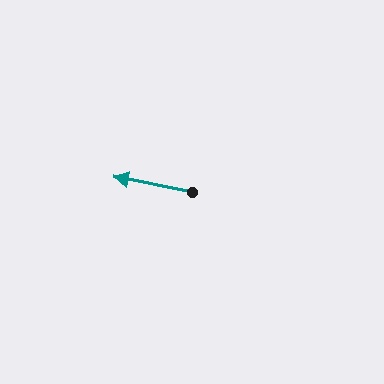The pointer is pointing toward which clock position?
Roughly 9 o'clock.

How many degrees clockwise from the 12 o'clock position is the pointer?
Approximately 281 degrees.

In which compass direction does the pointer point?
West.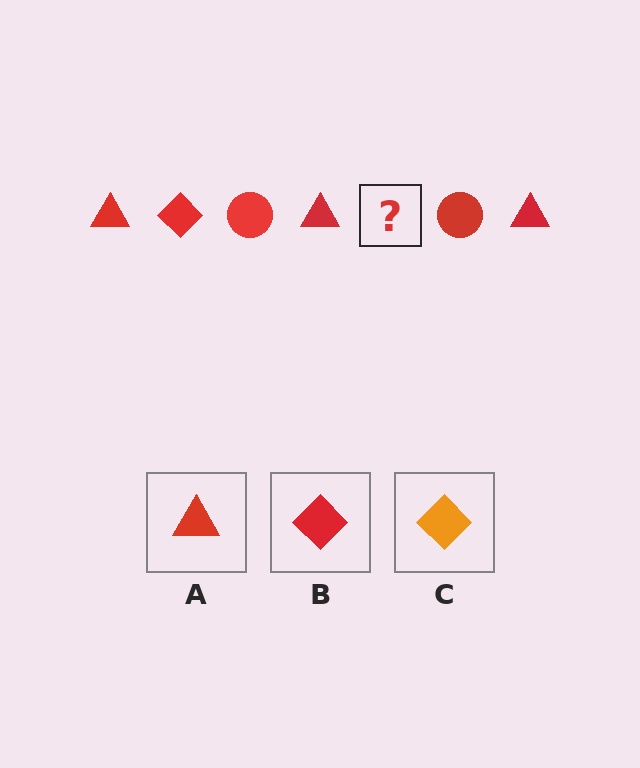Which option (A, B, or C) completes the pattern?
B.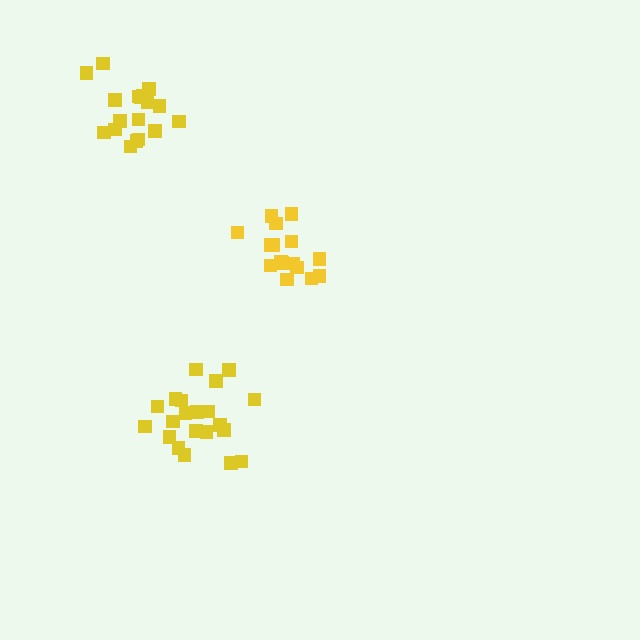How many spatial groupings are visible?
There are 3 spatial groupings.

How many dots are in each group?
Group 1: 21 dots, Group 2: 18 dots, Group 3: 16 dots (55 total).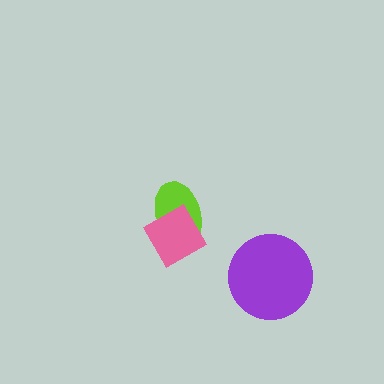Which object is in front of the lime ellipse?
The pink diamond is in front of the lime ellipse.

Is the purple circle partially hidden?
No, no other shape covers it.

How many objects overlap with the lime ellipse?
1 object overlaps with the lime ellipse.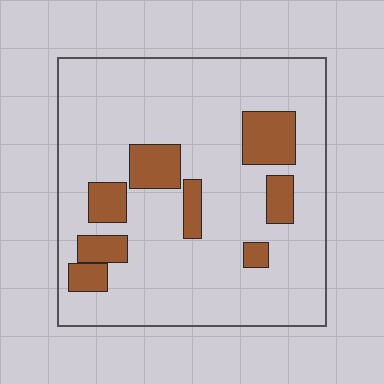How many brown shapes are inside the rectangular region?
8.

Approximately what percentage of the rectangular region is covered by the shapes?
Approximately 15%.